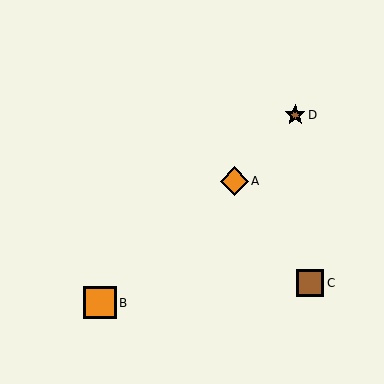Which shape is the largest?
The orange square (labeled B) is the largest.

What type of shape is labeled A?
Shape A is an orange diamond.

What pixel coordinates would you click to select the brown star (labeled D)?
Click at (295, 115) to select the brown star D.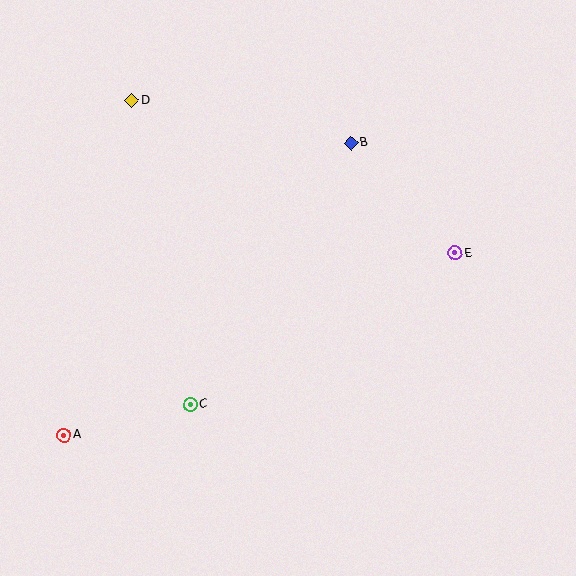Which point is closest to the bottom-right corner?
Point E is closest to the bottom-right corner.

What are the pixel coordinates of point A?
Point A is at (64, 435).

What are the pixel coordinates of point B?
Point B is at (351, 143).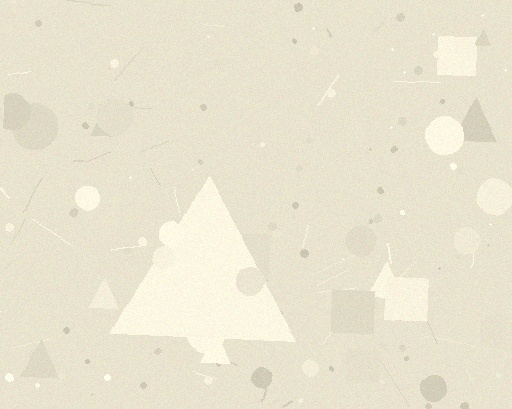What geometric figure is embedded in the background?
A triangle is embedded in the background.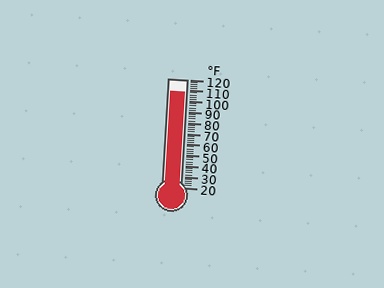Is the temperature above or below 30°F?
The temperature is above 30°F.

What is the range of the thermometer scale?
The thermometer scale ranges from 20°F to 120°F.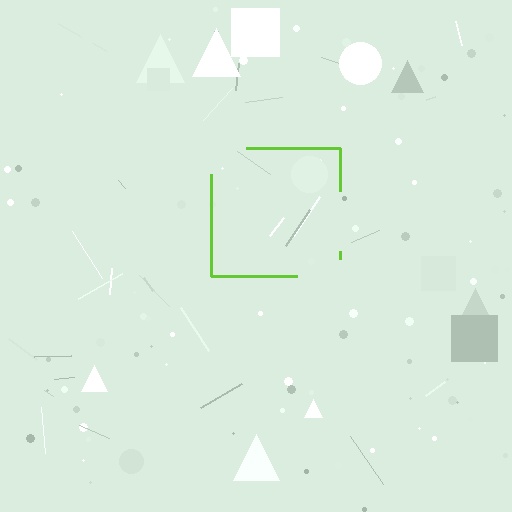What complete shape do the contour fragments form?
The contour fragments form a square.